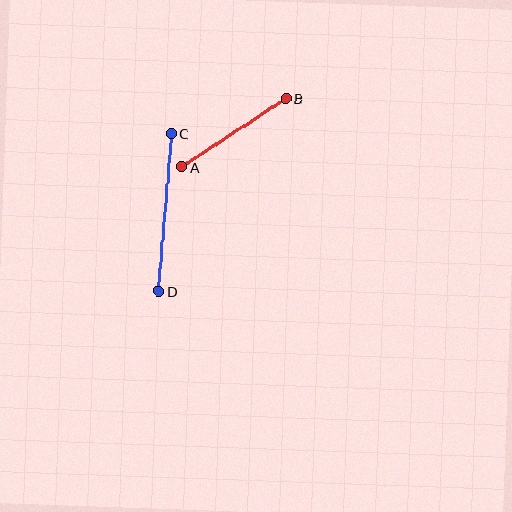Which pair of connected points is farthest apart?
Points C and D are farthest apart.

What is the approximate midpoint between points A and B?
The midpoint is at approximately (234, 133) pixels.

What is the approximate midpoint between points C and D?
The midpoint is at approximately (165, 213) pixels.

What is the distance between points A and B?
The distance is approximately 125 pixels.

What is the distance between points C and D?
The distance is approximately 158 pixels.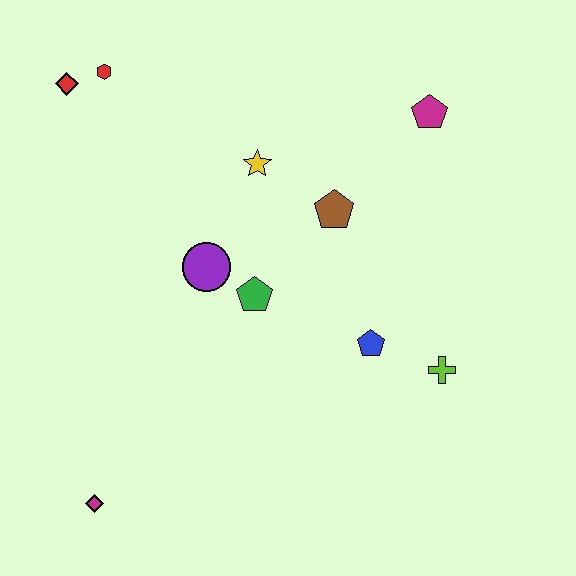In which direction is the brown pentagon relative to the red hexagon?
The brown pentagon is to the right of the red hexagon.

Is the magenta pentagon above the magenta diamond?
Yes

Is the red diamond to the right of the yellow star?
No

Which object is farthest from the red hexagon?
The lime cross is farthest from the red hexagon.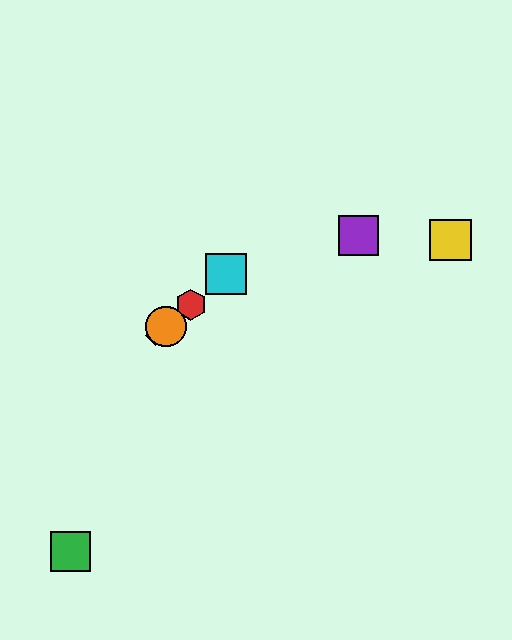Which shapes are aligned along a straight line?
The red hexagon, the blue diamond, the orange circle, the cyan square are aligned along a straight line.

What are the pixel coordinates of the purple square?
The purple square is at (358, 236).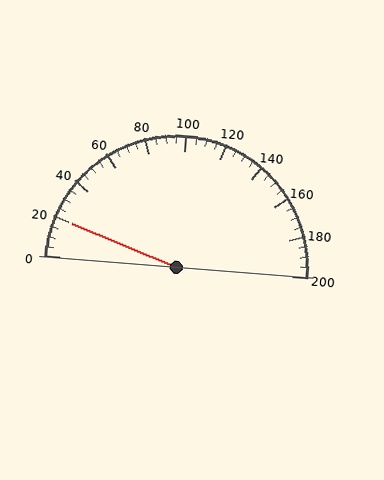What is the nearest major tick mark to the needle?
The nearest major tick mark is 20.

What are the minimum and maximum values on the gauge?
The gauge ranges from 0 to 200.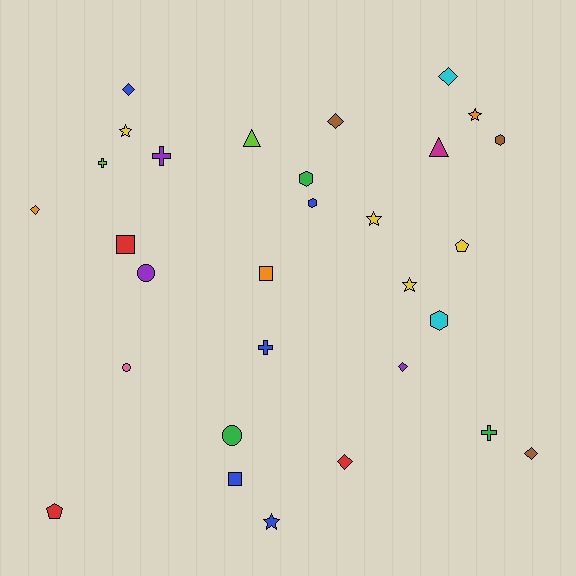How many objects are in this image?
There are 30 objects.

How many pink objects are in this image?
There is 1 pink object.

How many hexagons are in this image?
There are 4 hexagons.